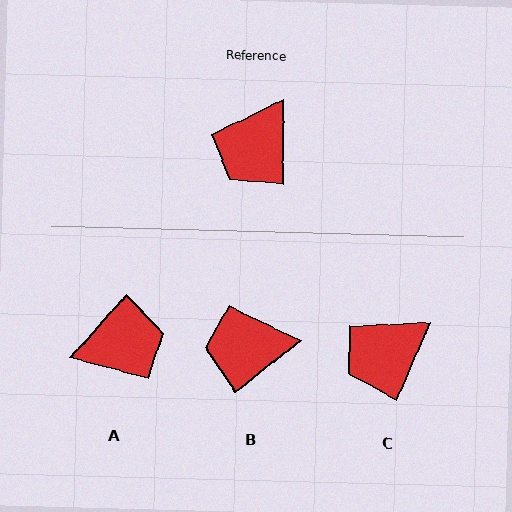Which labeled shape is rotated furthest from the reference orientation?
A, about 139 degrees away.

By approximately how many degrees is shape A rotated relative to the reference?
Approximately 139 degrees counter-clockwise.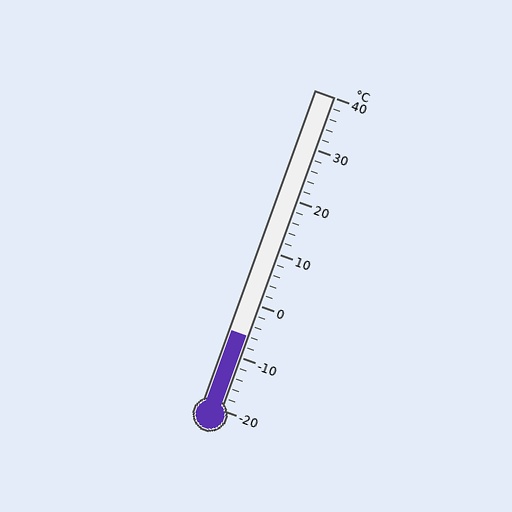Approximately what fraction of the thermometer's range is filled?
The thermometer is filled to approximately 25% of its range.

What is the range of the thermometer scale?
The thermometer scale ranges from -20°C to 40°C.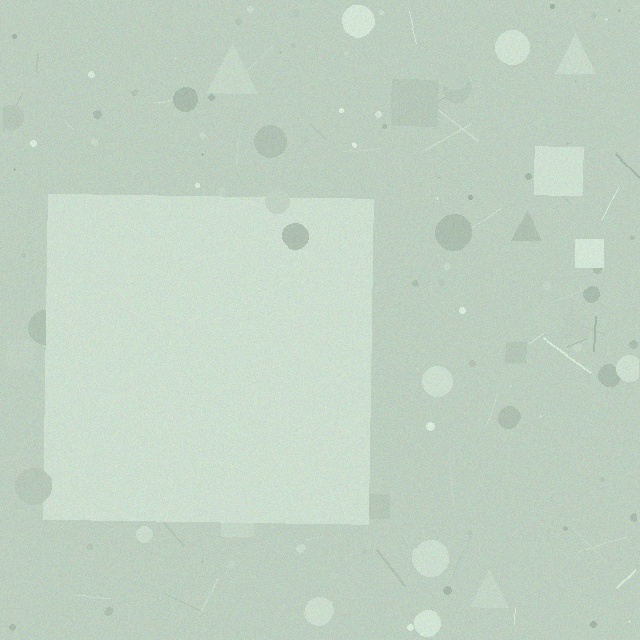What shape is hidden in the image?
A square is hidden in the image.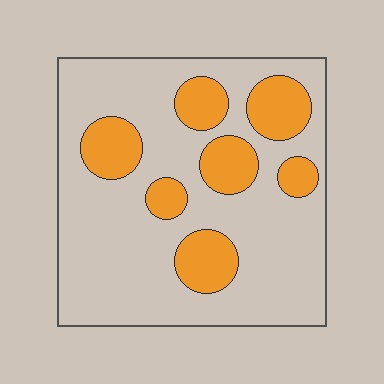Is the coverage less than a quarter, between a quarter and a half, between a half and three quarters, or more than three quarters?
Less than a quarter.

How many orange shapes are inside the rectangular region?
7.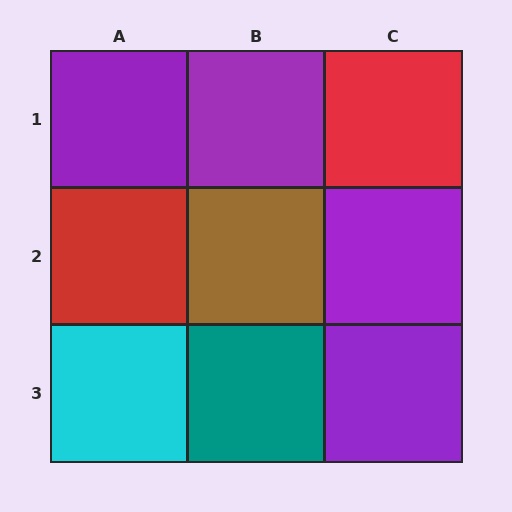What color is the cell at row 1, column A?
Purple.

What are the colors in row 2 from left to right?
Red, brown, purple.